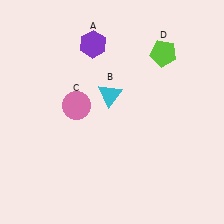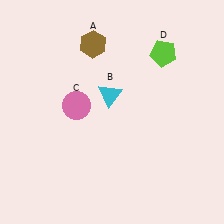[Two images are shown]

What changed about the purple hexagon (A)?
In Image 1, A is purple. In Image 2, it changed to brown.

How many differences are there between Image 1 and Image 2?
There is 1 difference between the two images.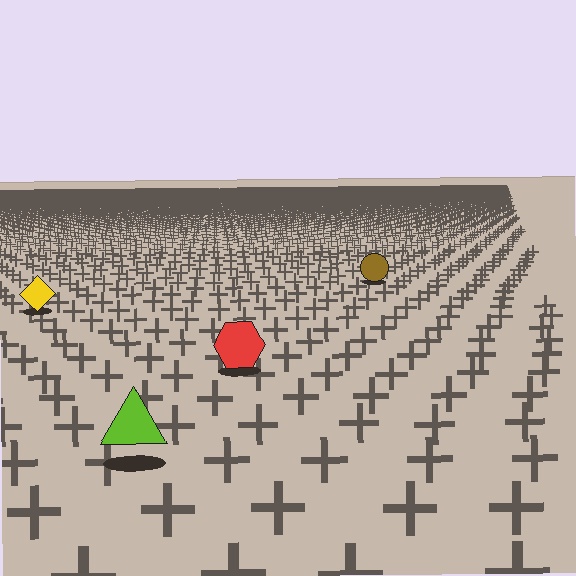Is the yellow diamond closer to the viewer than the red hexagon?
No. The red hexagon is closer — you can tell from the texture gradient: the ground texture is coarser near it.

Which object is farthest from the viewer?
The brown circle is farthest from the viewer. It appears smaller and the ground texture around it is denser.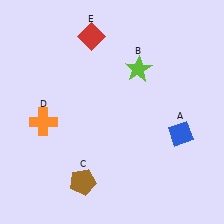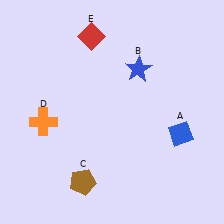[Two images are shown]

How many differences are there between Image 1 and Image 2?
There is 1 difference between the two images.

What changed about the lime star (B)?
In Image 1, B is lime. In Image 2, it changed to blue.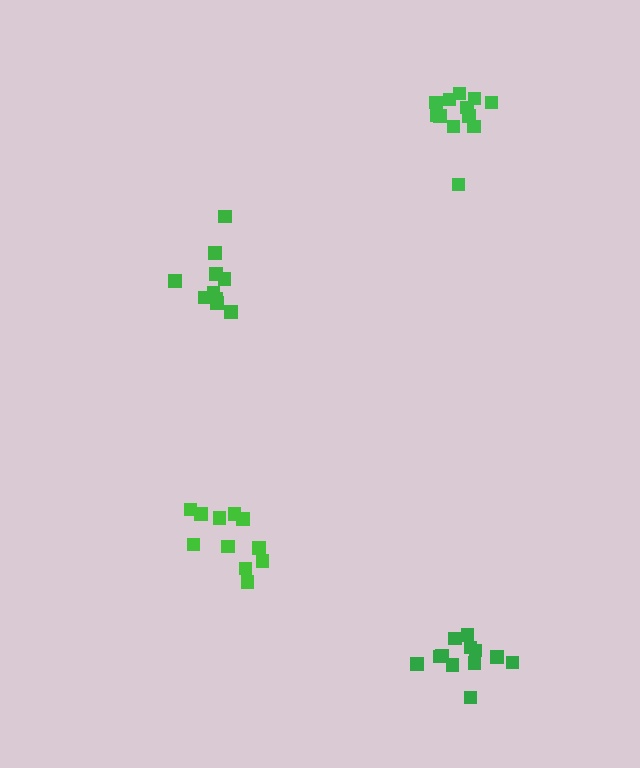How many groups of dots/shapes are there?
There are 4 groups.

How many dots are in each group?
Group 1: 11 dots, Group 2: 10 dots, Group 3: 12 dots, Group 4: 12 dots (45 total).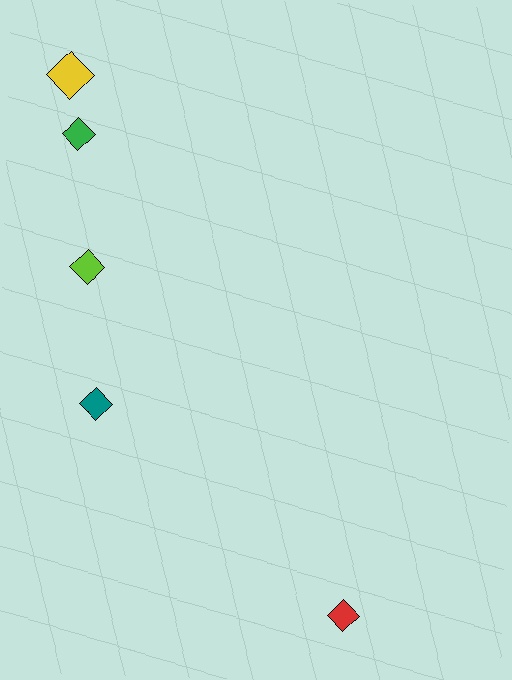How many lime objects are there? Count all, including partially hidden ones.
There is 1 lime object.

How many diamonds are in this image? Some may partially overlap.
There are 5 diamonds.